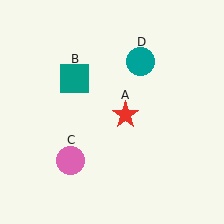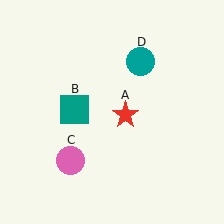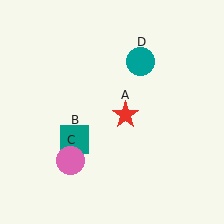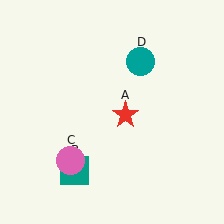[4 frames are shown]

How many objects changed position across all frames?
1 object changed position: teal square (object B).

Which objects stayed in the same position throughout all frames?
Red star (object A) and pink circle (object C) and teal circle (object D) remained stationary.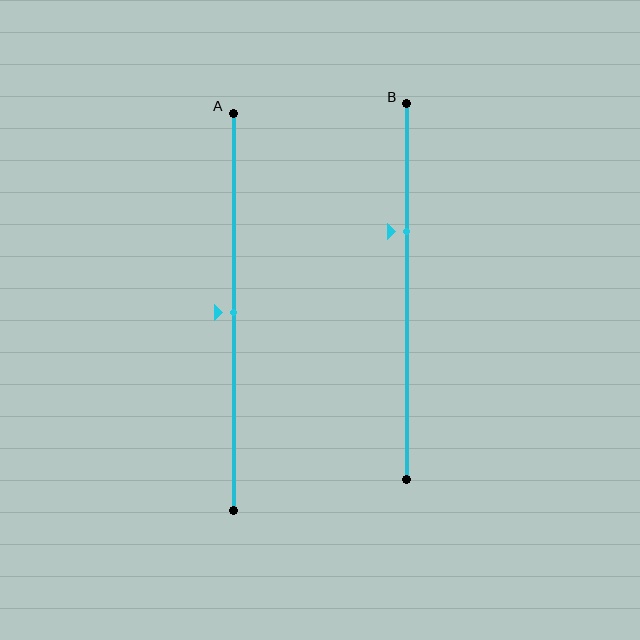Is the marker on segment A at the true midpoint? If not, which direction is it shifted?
Yes, the marker on segment A is at the true midpoint.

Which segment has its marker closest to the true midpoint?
Segment A has its marker closest to the true midpoint.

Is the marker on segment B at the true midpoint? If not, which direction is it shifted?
No, the marker on segment B is shifted upward by about 16% of the segment length.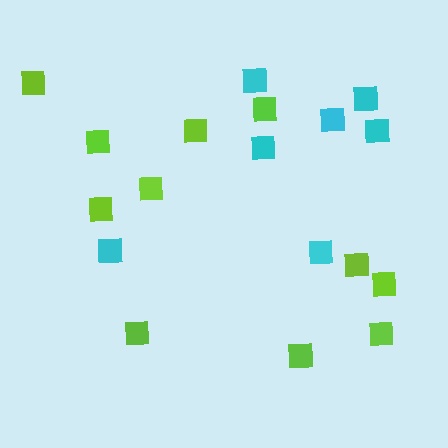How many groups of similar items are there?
There are 2 groups: one group of lime squares (11) and one group of cyan squares (7).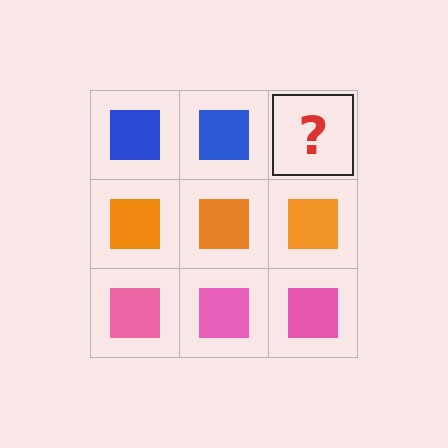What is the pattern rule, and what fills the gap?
The rule is that each row has a consistent color. The gap should be filled with a blue square.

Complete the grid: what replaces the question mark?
The question mark should be replaced with a blue square.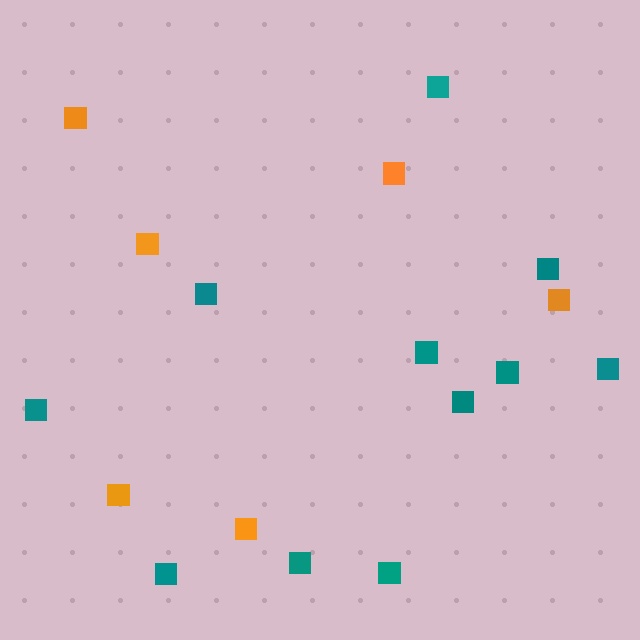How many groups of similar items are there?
There are 2 groups: one group of orange squares (6) and one group of teal squares (11).